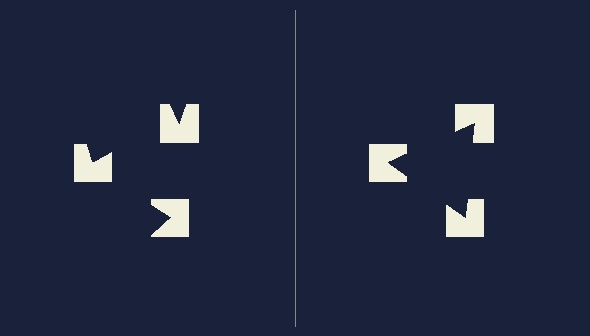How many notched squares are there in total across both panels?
6 — 3 on each side.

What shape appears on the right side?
An illusory triangle.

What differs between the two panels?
The notched squares are positioned identically on both sides; only the wedge orientations differ. On the right they align to a triangle; on the left they are misaligned.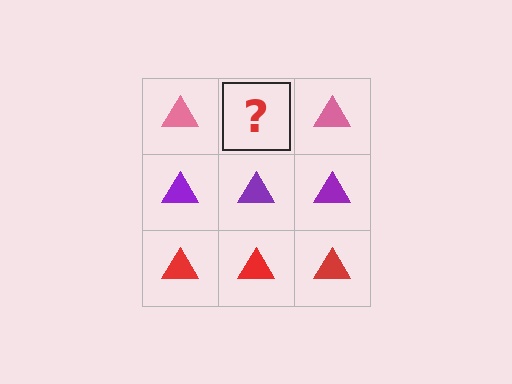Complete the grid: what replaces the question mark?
The question mark should be replaced with a pink triangle.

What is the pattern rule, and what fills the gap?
The rule is that each row has a consistent color. The gap should be filled with a pink triangle.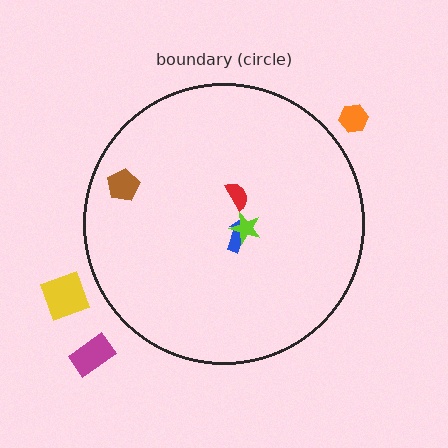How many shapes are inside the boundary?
4 inside, 3 outside.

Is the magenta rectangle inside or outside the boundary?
Outside.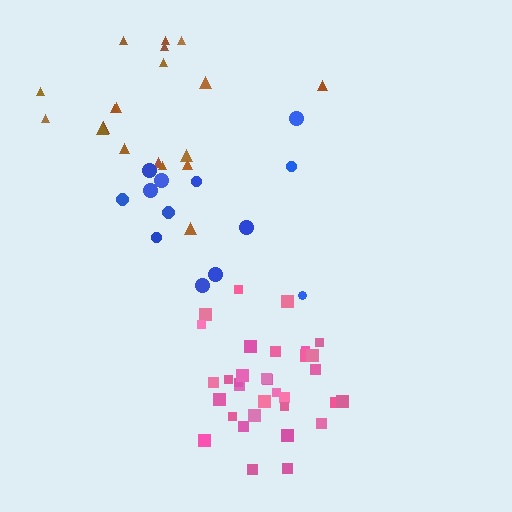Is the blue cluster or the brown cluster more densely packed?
Brown.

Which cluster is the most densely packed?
Pink.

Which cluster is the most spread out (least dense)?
Blue.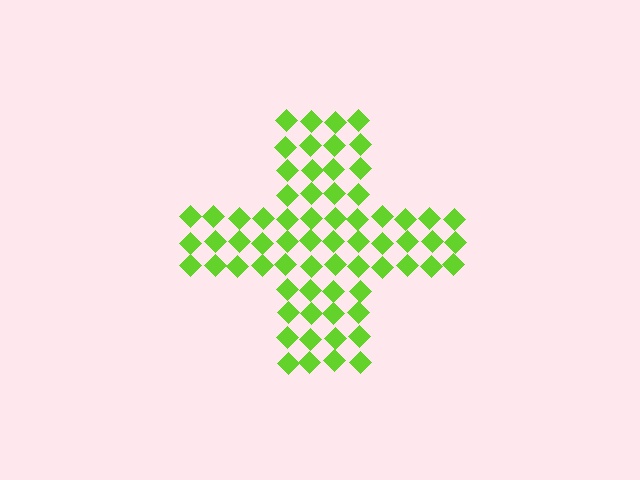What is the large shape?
The large shape is a cross.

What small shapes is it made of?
It is made of small diamonds.